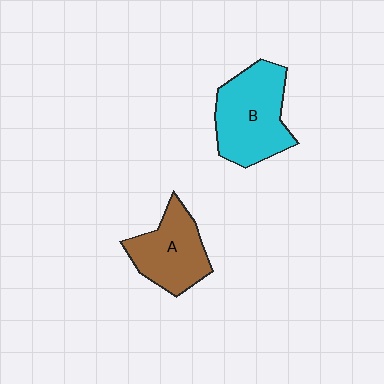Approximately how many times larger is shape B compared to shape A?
Approximately 1.3 times.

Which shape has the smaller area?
Shape A (brown).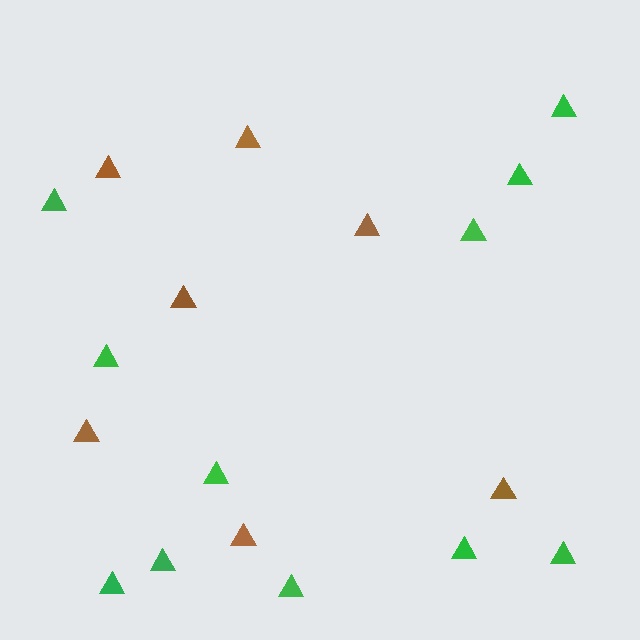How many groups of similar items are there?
There are 2 groups: one group of brown triangles (7) and one group of green triangles (11).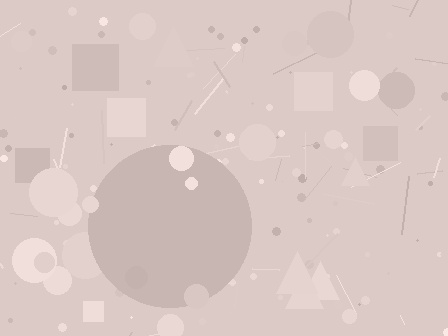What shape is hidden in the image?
A circle is hidden in the image.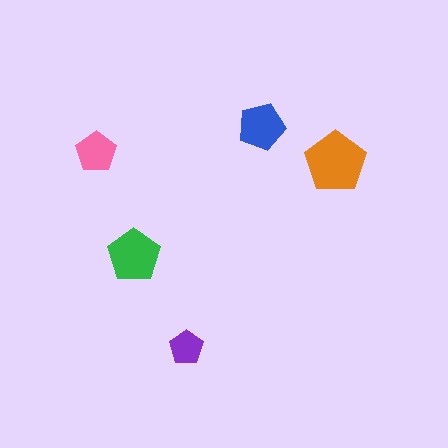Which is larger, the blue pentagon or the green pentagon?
The green one.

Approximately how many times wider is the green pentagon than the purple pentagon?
About 1.5 times wider.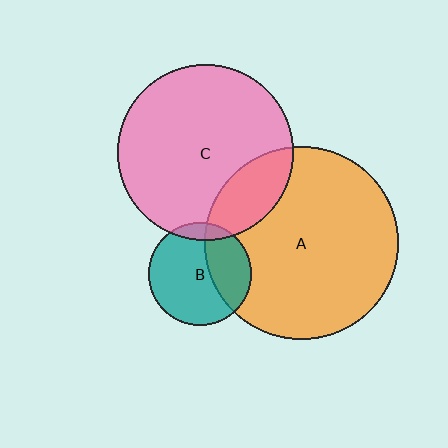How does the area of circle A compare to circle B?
Approximately 3.5 times.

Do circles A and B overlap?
Yes.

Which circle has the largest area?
Circle A (orange).